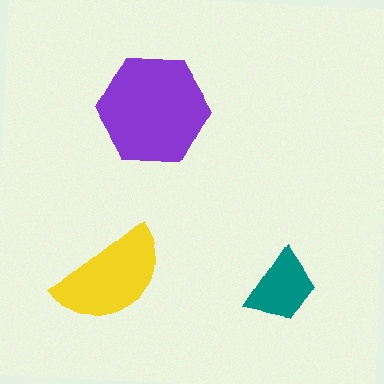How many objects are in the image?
There are 3 objects in the image.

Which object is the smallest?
The teal trapezoid.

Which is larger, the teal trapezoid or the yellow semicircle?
The yellow semicircle.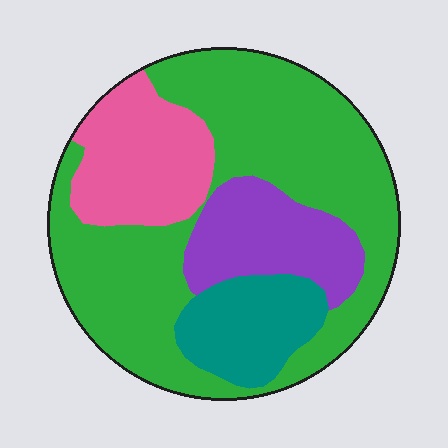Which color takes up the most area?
Green, at roughly 55%.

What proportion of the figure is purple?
Purple covers roughly 15% of the figure.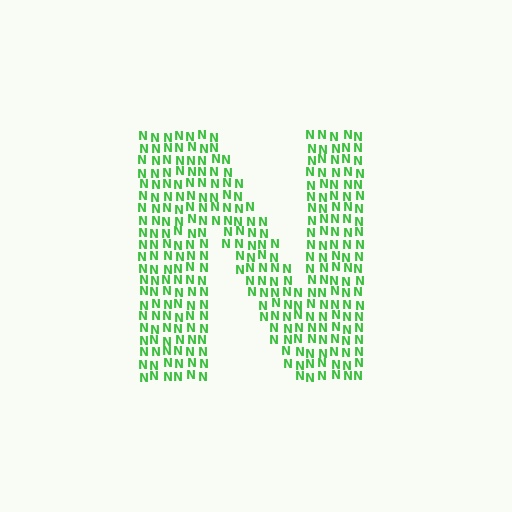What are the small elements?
The small elements are letter N's.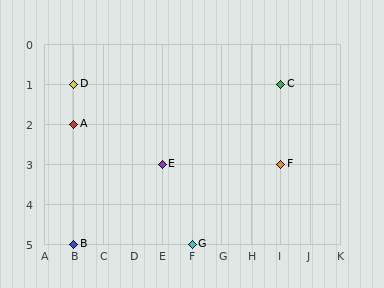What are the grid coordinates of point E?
Point E is at grid coordinates (E, 3).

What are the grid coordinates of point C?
Point C is at grid coordinates (I, 1).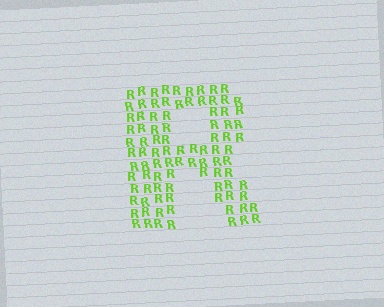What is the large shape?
The large shape is the letter R.